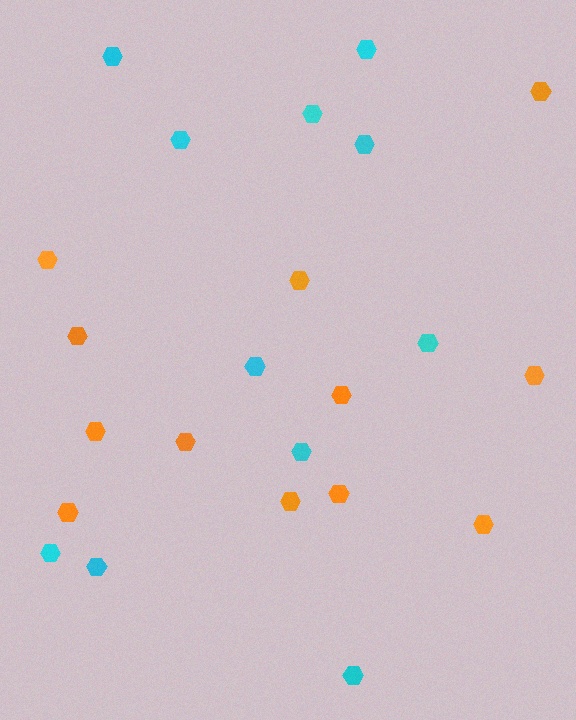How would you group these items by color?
There are 2 groups: one group of cyan hexagons (11) and one group of orange hexagons (12).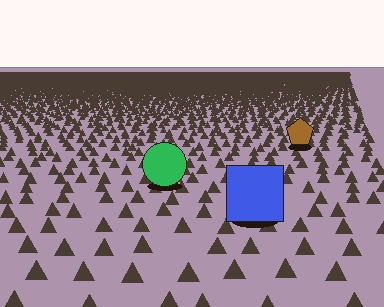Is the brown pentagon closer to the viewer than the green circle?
No. The green circle is closer — you can tell from the texture gradient: the ground texture is coarser near it.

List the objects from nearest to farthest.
From nearest to farthest: the blue square, the green circle, the brown pentagon.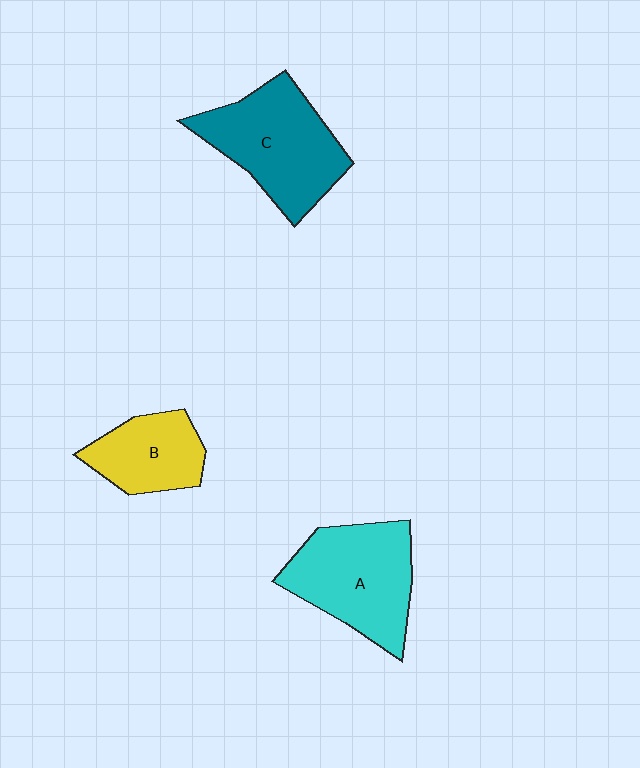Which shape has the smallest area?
Shape B (yellow).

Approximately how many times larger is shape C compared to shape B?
Approximately 1.6 times.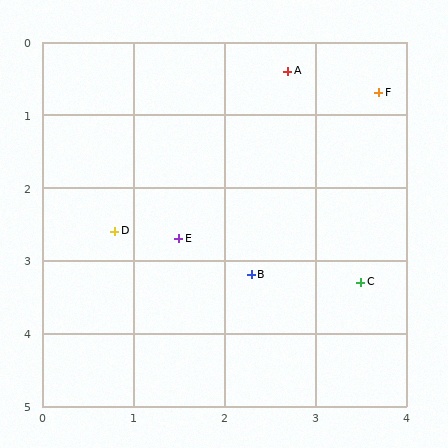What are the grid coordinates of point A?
Point A is at approximately (2.7, 0.4).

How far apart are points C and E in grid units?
Points C and E are about 2.1 grid units apart.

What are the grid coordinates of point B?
Point B is at approximately (2.3, 3.2).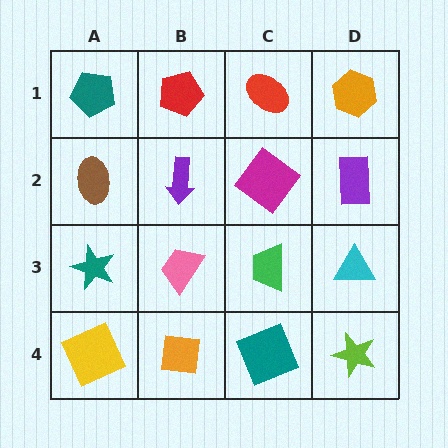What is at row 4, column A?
A yellow square.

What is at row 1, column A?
A teal pentagon.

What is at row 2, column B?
A purple arrow.